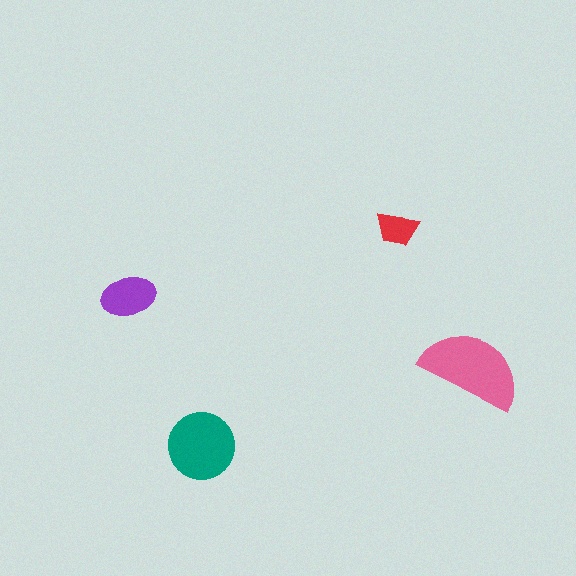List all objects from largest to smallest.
The pink semicircle, the teal circle, the purple ellipse, the red trapezoid.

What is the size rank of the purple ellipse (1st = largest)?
3rd.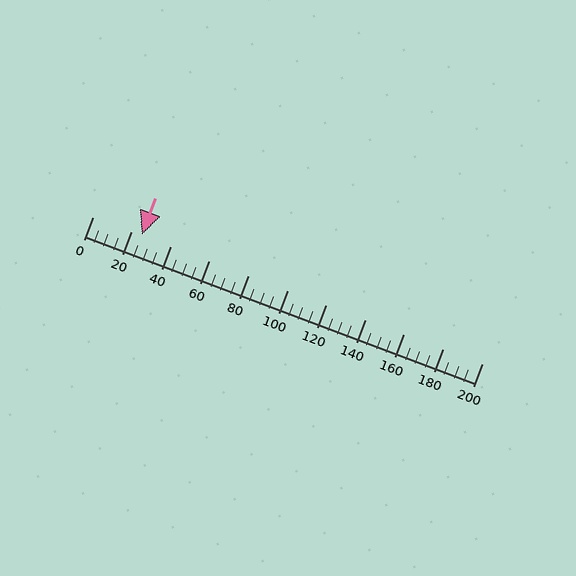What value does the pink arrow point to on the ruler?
The pink arrow points to approximately 25.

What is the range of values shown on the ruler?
The ruler shows values from 0 to 200.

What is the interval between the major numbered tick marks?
The major tick marks are spaced 20 units apart.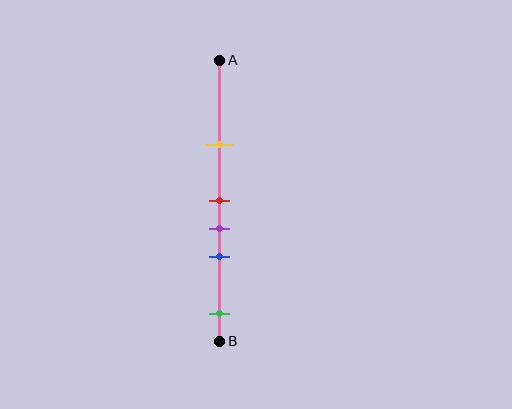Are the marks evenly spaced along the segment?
No, the marks are not evenly spaced.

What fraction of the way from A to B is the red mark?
The red mark is approximately 50% (0.5) of the way from A to B.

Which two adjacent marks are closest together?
The red and purple marks are the closest adjacent pair.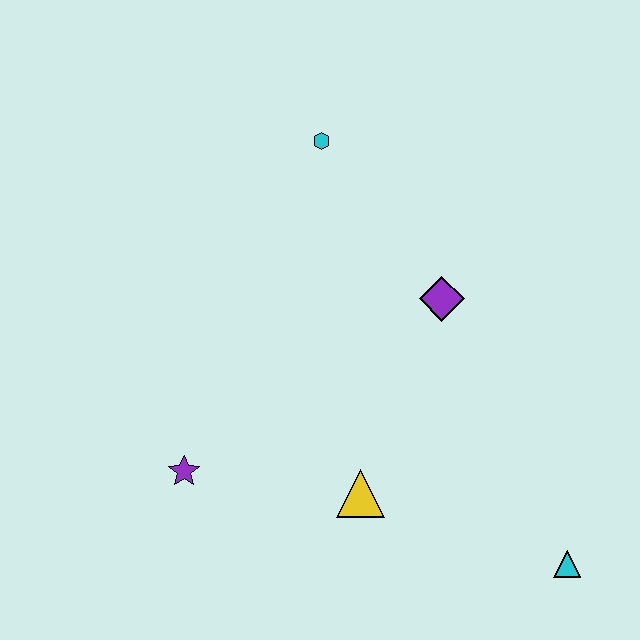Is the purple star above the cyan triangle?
Yes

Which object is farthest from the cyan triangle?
The cyan hexagon is farthest from the cyan triangle.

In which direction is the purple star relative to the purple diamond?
The purple star is to the left of the purple diamond.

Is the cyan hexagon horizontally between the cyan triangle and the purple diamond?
No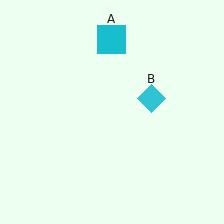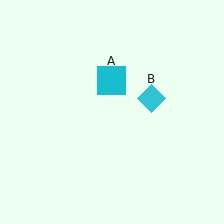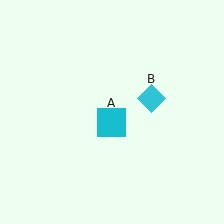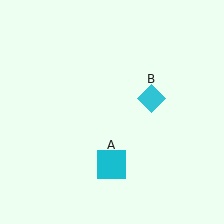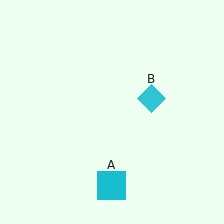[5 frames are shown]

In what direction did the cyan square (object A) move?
The cyan square (object A) moved down.